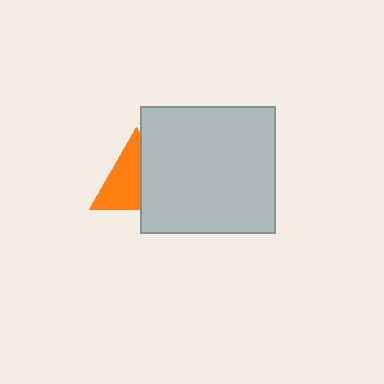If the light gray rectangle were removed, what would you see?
You would see the complete orange triangle.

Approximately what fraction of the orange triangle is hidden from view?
Roughly 44% of the orange triangle is hidden behind the light gray rectangle.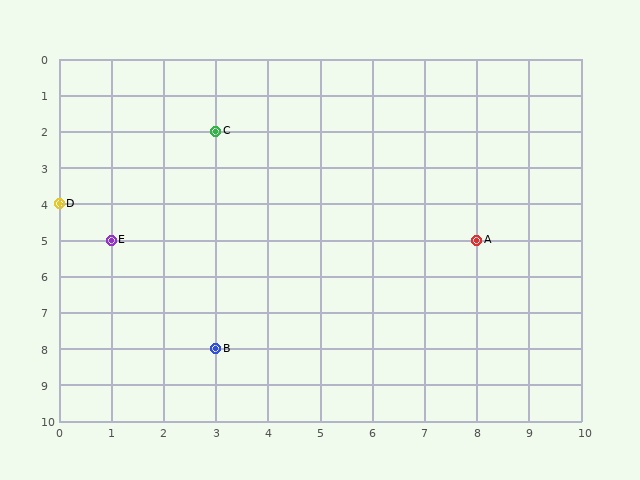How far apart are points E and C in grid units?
Points E and C are 2 columns and 3 rows apart (about 3.6 grid units diagonally).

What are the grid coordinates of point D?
Point D is at grid coordinates (0, 4).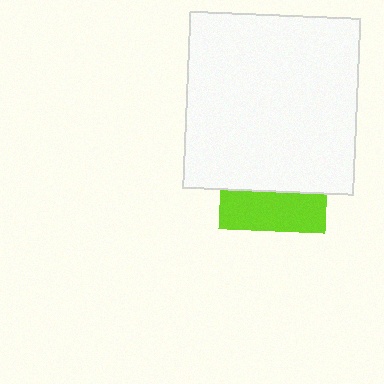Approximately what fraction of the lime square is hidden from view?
Roughly 64% of the lime square is hidden behind the white rectangle.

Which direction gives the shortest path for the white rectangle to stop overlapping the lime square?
Moving up gives the shortest separation.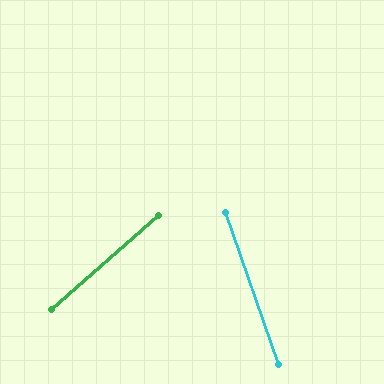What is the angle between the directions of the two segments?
Approximately 68 degrees.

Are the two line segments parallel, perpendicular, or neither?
Neither parallel nor perpendicular — they differ by about 68°.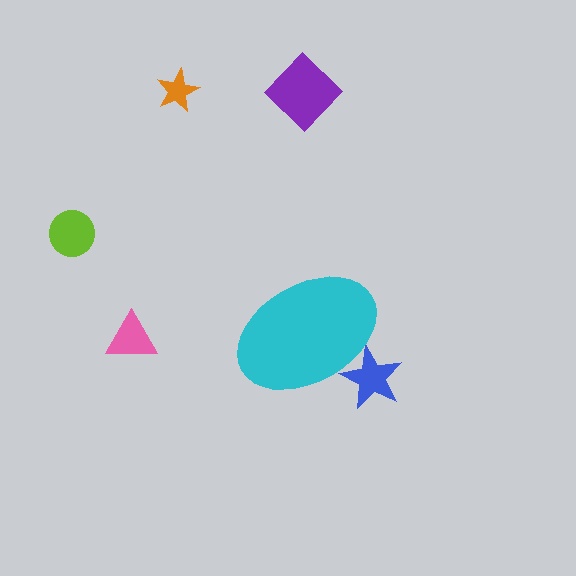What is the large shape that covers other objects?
A cyan ellipse.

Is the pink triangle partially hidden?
No, the pink triangle is fully visible.